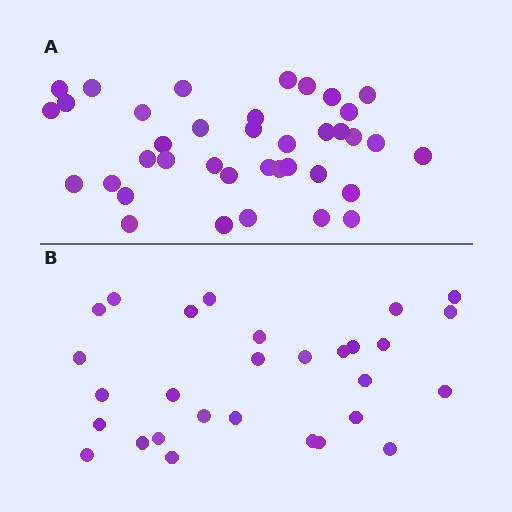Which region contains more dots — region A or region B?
Region A (the top region) has more dots.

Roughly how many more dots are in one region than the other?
Region A has roughly 8 or so more dots than region B.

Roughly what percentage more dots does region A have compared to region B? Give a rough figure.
About 30% more.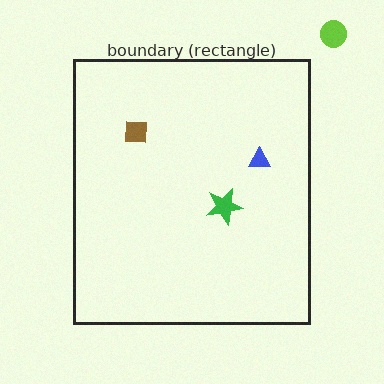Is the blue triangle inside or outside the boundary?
Inside.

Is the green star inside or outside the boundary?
Inside.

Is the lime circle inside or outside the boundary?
Outside.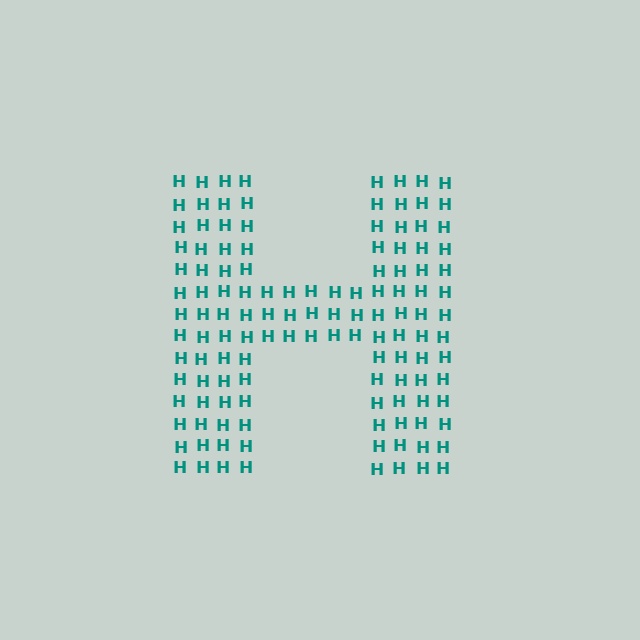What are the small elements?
The small elements are letter H's.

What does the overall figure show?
The overall figure shows the letter H.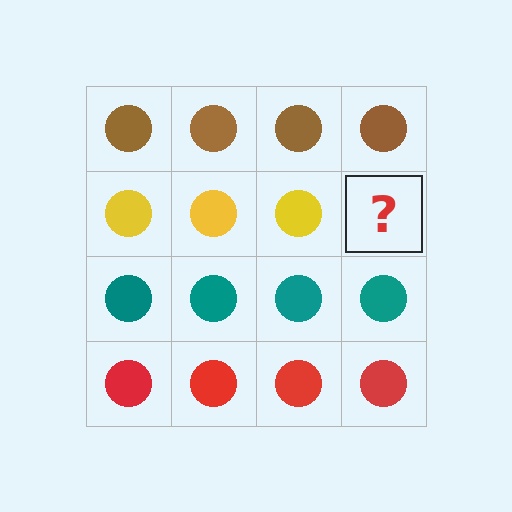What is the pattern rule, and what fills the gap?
The rule is that each row has a consistent color. The gap should be filled with a yellow circle.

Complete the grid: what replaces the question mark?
The question mark should be replaced with a yellow circle.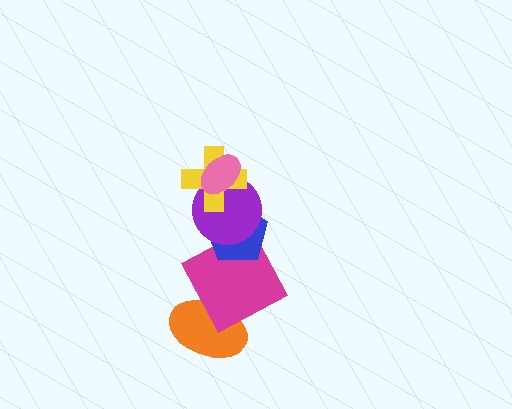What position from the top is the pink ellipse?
The pink ellipse is 1st from the top.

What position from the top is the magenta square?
The magenta square is 5th from the top.